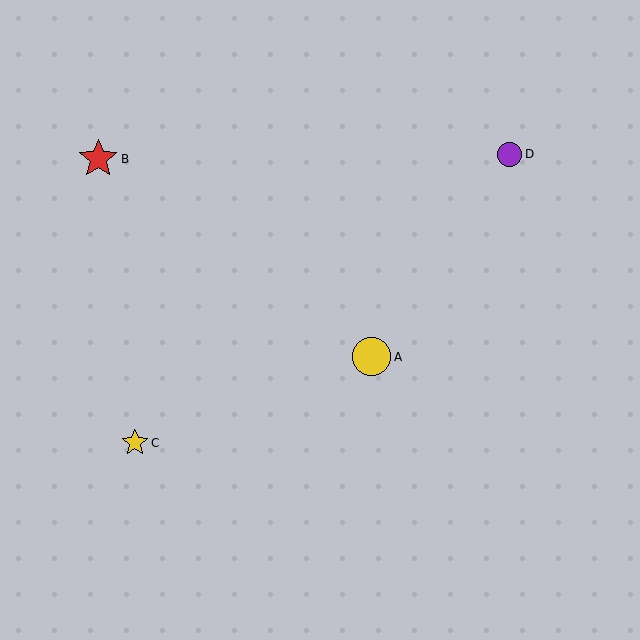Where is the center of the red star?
The center of the red star is at (98, 159).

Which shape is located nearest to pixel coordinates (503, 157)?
The purple circle (labeled D) at (510, 154) is nearest to that location.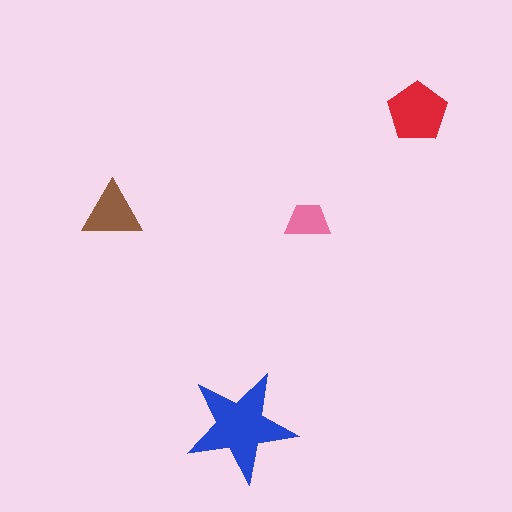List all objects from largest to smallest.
The blue star, the red pentagon, the brown triangle, the pink trapezoid.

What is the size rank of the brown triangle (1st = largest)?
3rd.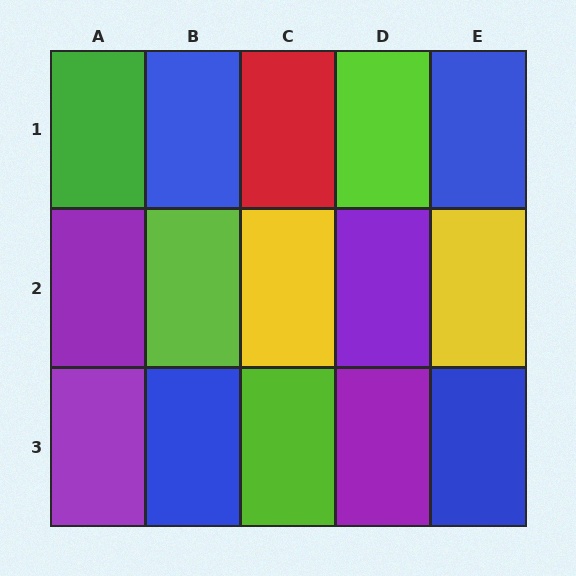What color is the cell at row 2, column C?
Yellow.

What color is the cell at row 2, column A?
Purple.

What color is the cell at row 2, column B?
Lime.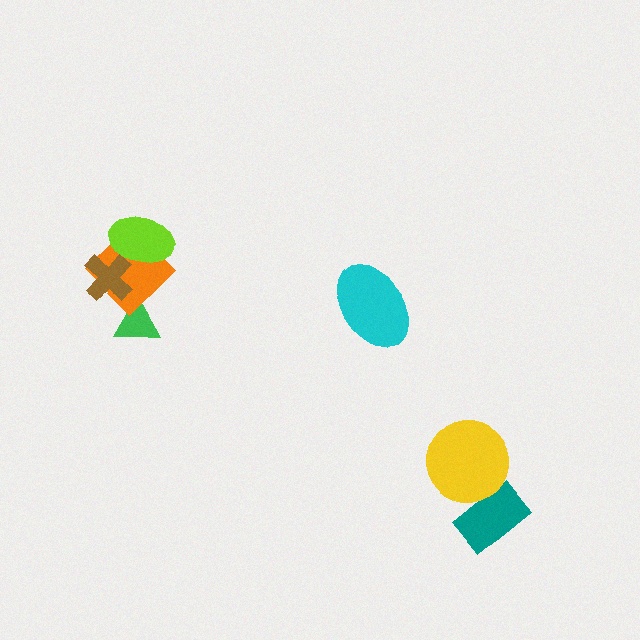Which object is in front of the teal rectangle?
The yellow circle is in front of the teal rectangle.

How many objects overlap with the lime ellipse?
2 objects overlap with the lime ellipse.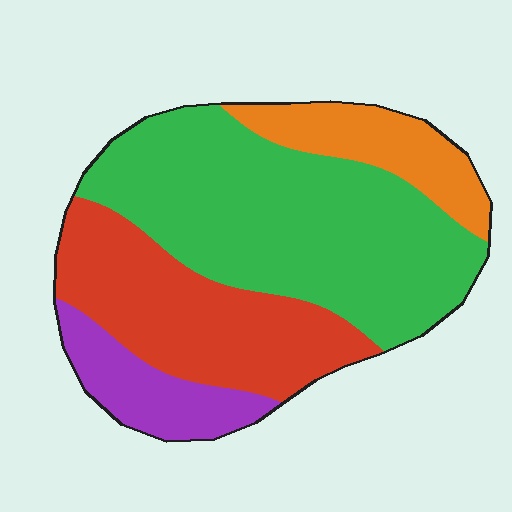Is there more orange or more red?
Red.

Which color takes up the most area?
Green, at roughly 50%.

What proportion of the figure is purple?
Purple covers around 10% of the figure.